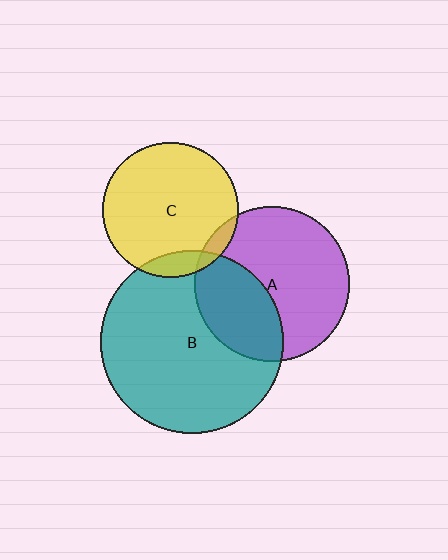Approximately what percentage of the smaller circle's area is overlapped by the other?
Approximately 35%.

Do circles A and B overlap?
Yes.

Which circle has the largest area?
Circle B (teal).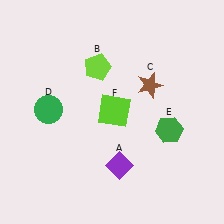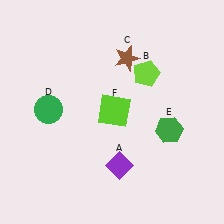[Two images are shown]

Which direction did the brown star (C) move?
The brown star (C) moved up.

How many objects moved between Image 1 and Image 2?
2 objects moved between the two images.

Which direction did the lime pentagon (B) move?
The lime pentagon (B) moved right.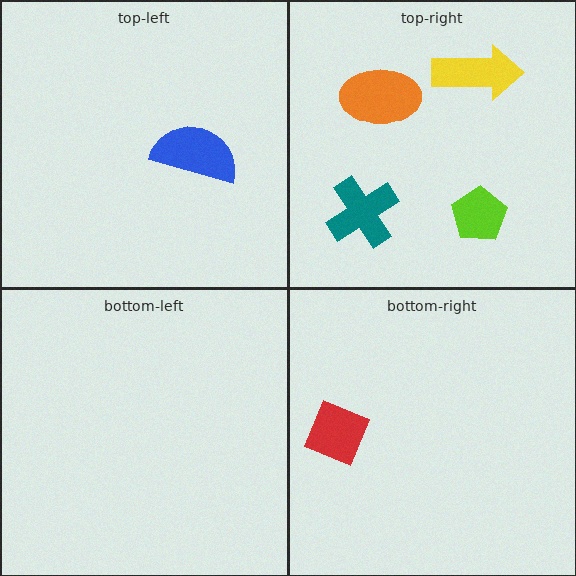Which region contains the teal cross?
The top-right region.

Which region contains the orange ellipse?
The top-right region.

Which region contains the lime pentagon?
The top-right region.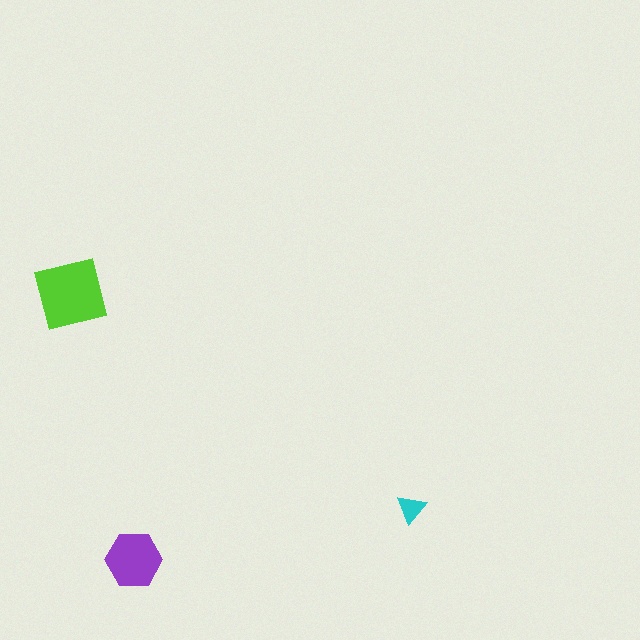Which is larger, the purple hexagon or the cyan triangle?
The purple hexagon.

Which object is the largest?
The lime square.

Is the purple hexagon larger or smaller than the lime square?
Smaller.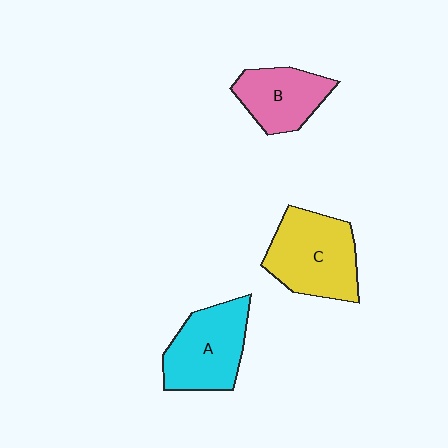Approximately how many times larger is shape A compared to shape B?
Approximately 1.3 times.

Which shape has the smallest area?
Shape B (pink).